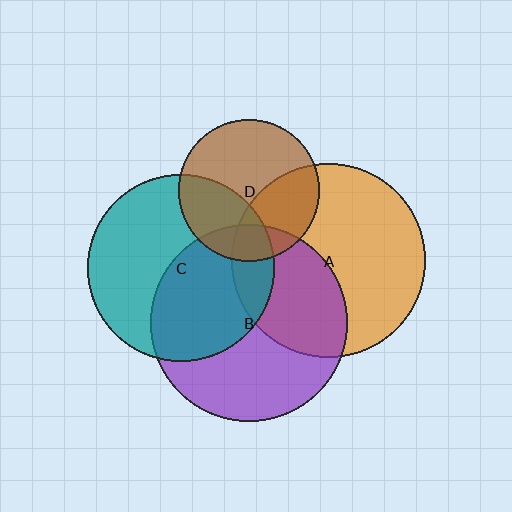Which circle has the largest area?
Circle B (purple).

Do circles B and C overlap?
Yes.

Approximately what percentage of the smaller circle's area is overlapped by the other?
Approximately 45%.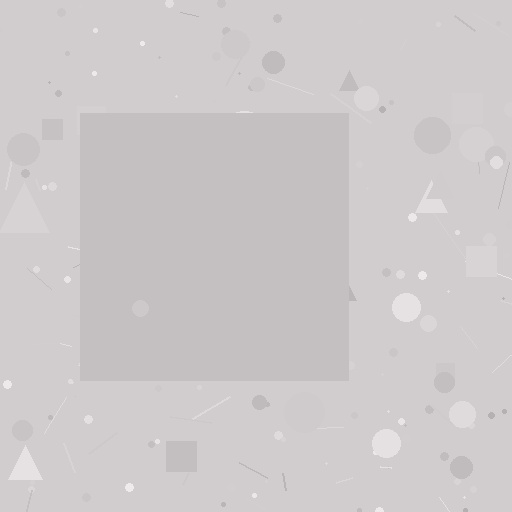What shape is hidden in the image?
A square is hidden in the image.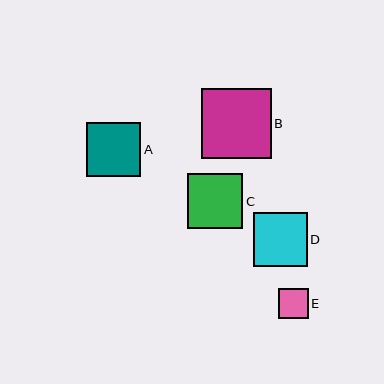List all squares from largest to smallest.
From largest to smallest: B, C, A, D, E.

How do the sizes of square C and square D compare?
Square C and square D are approximately the same size.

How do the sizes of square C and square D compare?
Square C and square D are approximately the same size.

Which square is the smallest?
Square E is the smallest with a size of approximately 29 pixels.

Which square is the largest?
Square B is the largest with a size of approximately 70 pixels.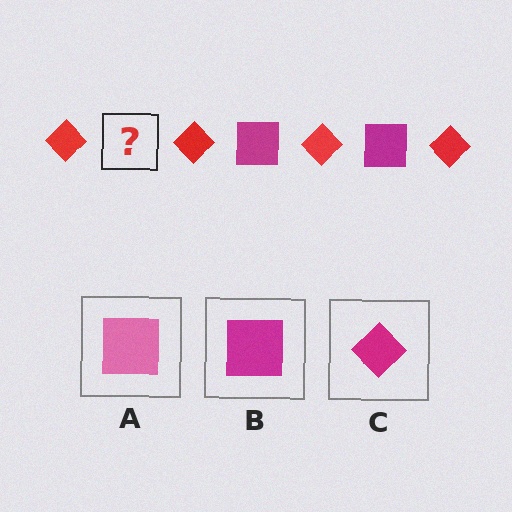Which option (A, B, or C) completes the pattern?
B.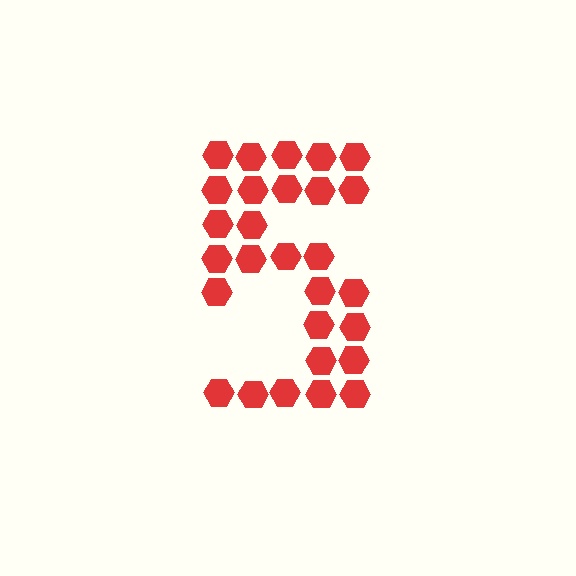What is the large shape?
The large shape is the digit 5.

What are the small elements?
The small elements are hexagons.